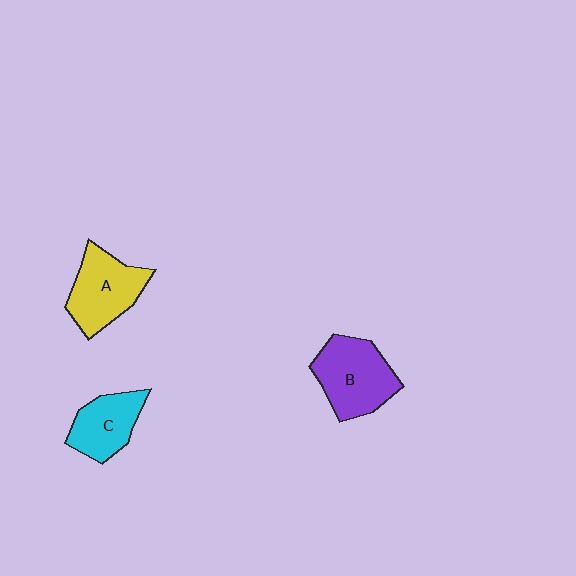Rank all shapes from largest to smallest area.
From largest to smallest: B (purple), A (yellow), C (cyan).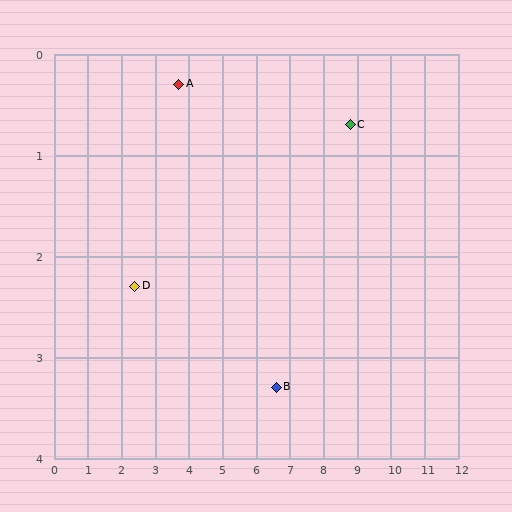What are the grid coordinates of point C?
Point C is at approximately (8.8, 0.7).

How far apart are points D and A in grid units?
Points D and A are about 2.4 grid units apart.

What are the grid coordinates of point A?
Point A is at approximately (3.7, 0.3).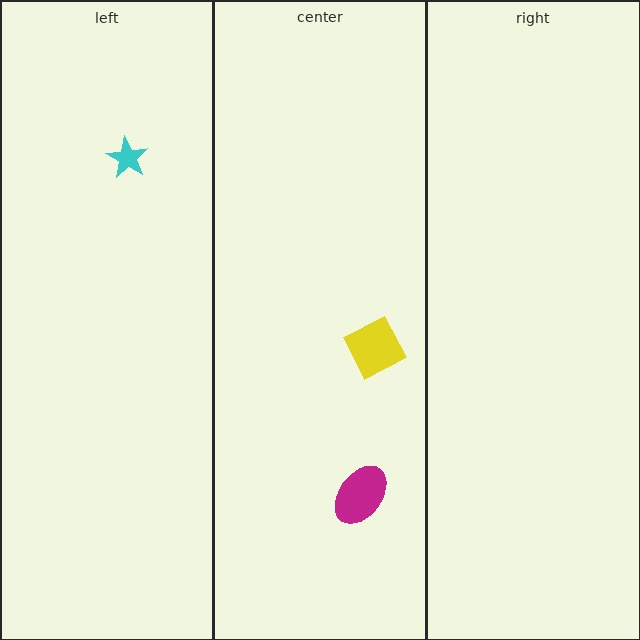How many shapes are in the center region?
2.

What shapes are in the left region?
The cyan star.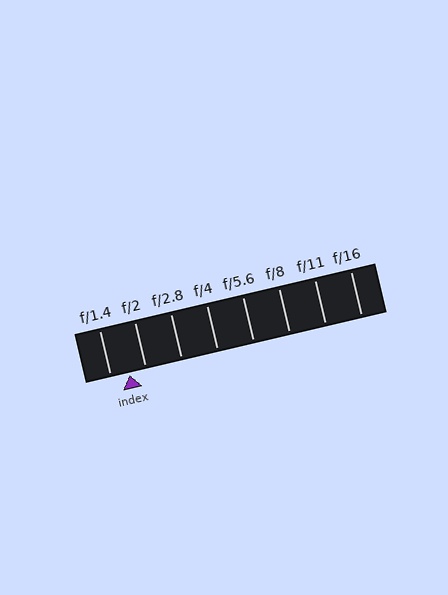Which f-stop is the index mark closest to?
The index mark is closest to f/2.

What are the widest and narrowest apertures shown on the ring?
The widest aperture shown is f/1.4 and the narrowest is f/16.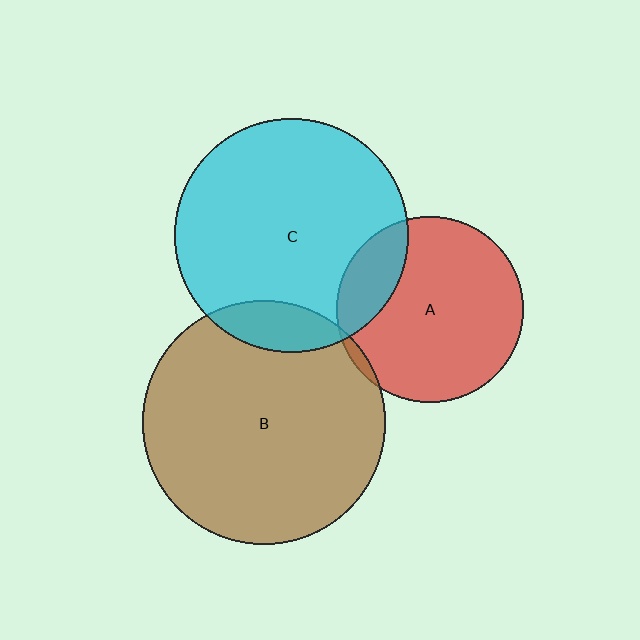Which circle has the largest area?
Circle B (brown).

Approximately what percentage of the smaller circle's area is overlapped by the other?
Approximately 20%.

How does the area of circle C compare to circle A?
Approximately 1.6 times.